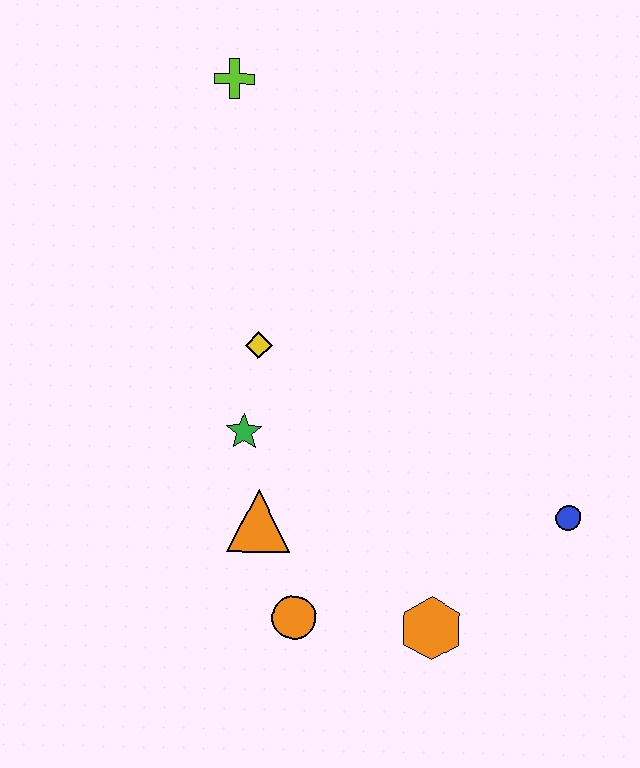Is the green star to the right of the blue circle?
No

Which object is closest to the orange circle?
The orange triangle is closest to the orange circle.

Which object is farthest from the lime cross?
The orange hexagon is farthest from the lime cross.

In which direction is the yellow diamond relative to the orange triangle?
The yellow diamond is above the orange triangle.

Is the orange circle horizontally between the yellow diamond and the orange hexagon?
Yes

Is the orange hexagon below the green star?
Yes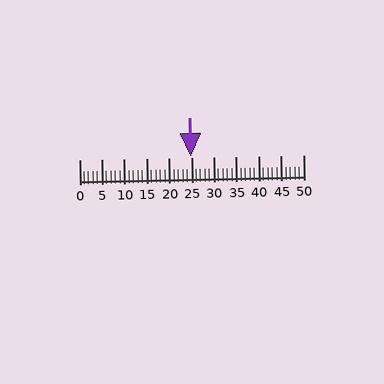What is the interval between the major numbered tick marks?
The major tick marks are spaced 5 units apart.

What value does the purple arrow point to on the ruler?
The purple arrow points to approximately 25.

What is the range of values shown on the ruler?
The ruler shows values from 0 to 50.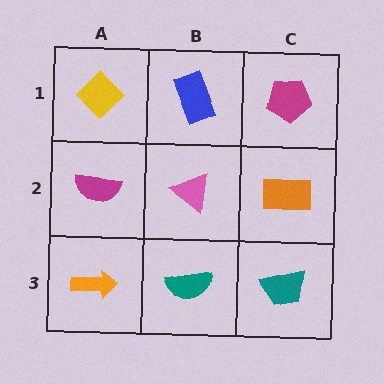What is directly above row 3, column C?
An orange rectangle.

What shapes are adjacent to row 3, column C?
An orange rectangle (row 2, column C), a teal semicircle (row 3, column B).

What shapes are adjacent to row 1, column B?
A pink triangle (row 2, column B), a yellow diamond (row 1, column A), a magenta pentagon (row 1, column C).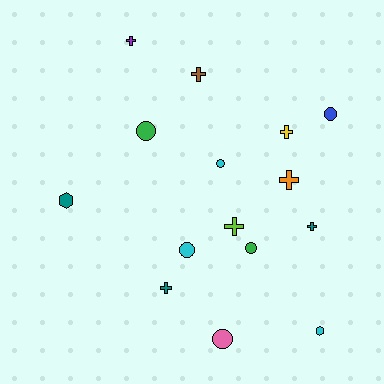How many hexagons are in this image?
There are 2 hexagons.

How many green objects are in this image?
There are 2 green objects.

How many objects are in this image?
There are 15 objects.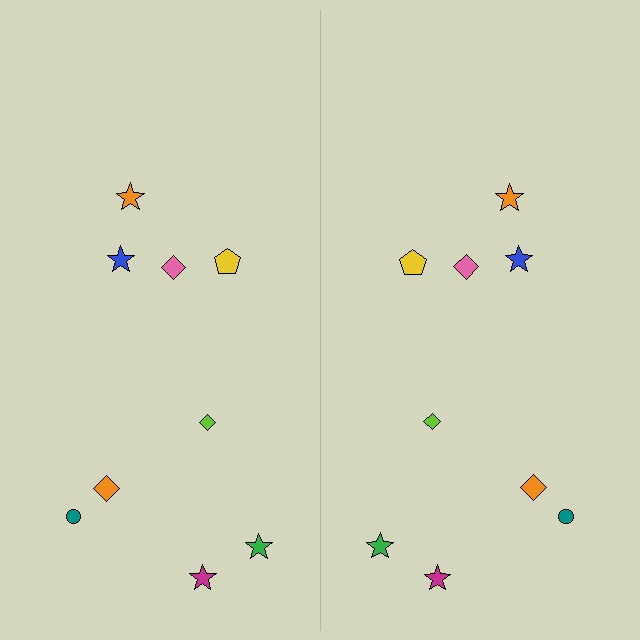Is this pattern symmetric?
Yes, this pattern has bilateral (reflection) symmetry.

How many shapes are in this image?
There are 18 shapes in this image.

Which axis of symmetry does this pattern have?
The pattern has a vertical axis of symmetry running through the center of the image.